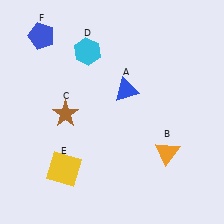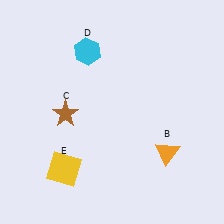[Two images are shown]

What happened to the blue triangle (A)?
The blue triangle (A) was removed in Image 2. It was in the top-right area of Image 1.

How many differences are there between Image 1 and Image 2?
There are 2 differences between the two images.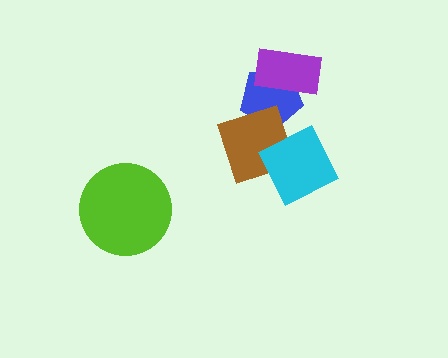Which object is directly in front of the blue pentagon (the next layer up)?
The purple rectangle is directly in front of the blue pentagon.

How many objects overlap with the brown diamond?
2 objects overlap with the brown diamond.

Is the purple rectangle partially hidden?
No, no other shape covers it.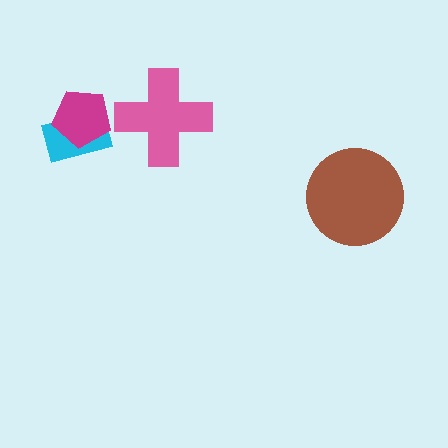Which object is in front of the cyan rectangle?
The magenta pentagon is in front of the cyan rectangle.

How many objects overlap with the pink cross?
0 objects overlap with the pink cross.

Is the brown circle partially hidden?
No, no other shape covers it.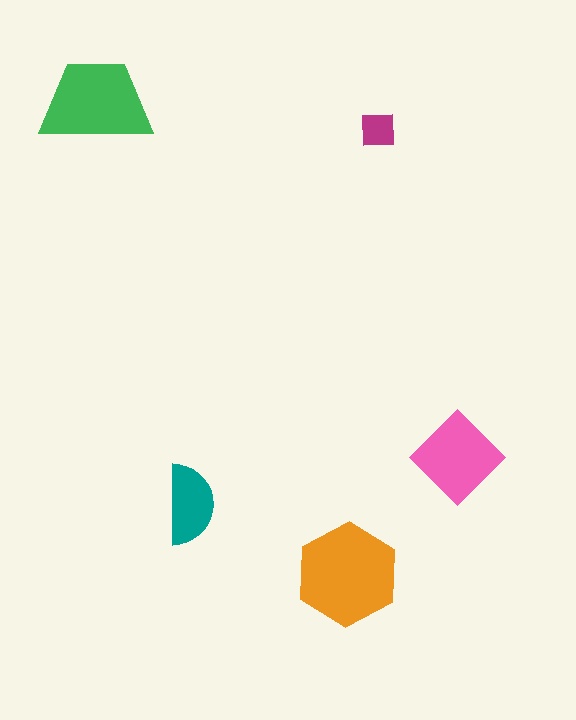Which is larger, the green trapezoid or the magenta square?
The green trapezoid.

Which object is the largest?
The orange hexagon.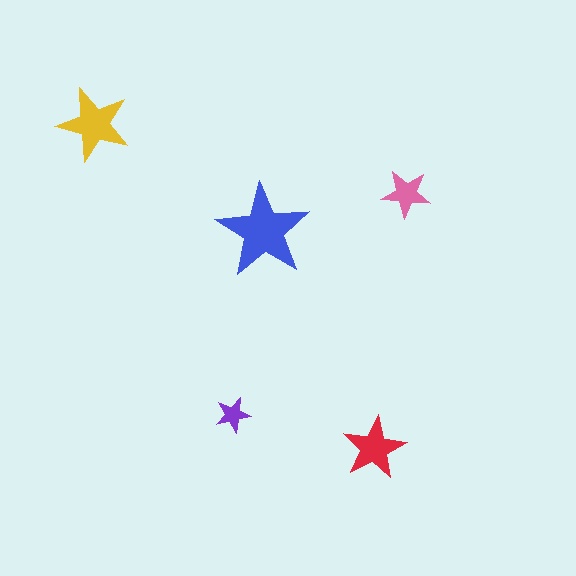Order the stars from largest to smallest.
the blue one, the yellow one, the red one, the pink one, the purple one.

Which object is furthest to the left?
The yellow star is leftmost.